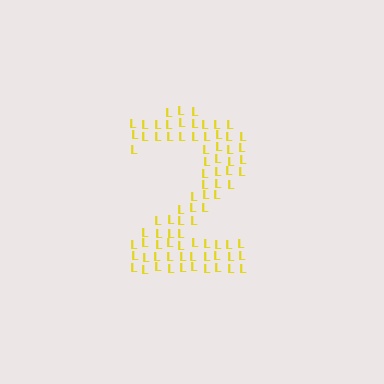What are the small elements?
The small elements are letter L's.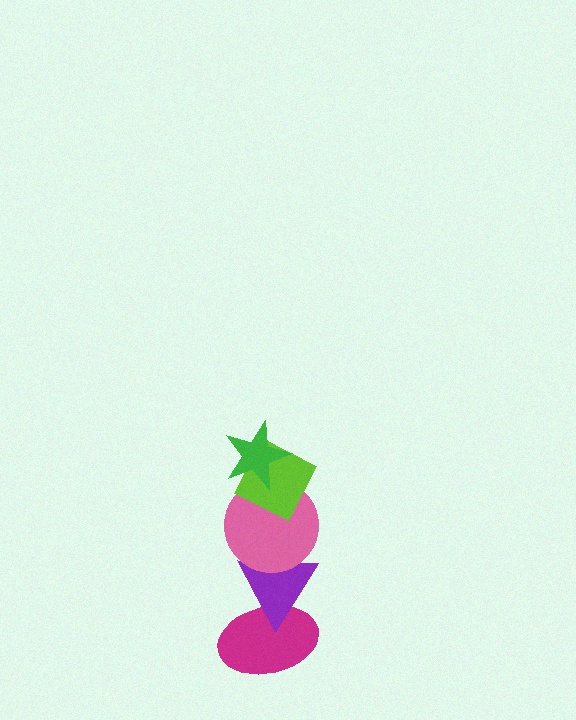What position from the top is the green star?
The green star is 1st from the top.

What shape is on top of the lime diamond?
The green star is on top of the lime diamond.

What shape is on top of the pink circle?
The lime diamond is on top of the pink circle.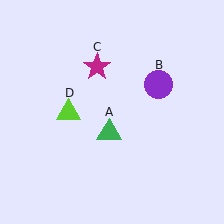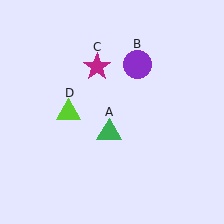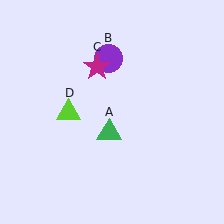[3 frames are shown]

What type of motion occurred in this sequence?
The purple circle (object B) rotated counterclockwise around the center of the scene.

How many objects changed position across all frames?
1 object changed position: purple circle (object B).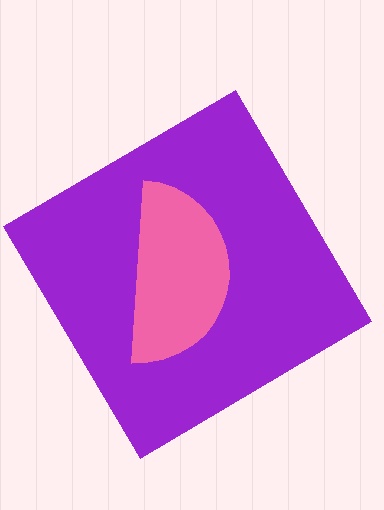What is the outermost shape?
The purple diamond.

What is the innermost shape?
The pink semicircle.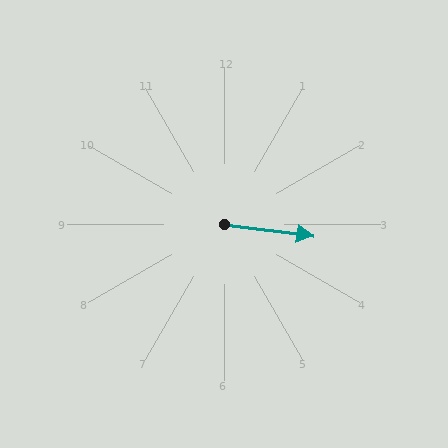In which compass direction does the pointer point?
East.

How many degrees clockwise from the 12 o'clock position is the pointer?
Approximately 97 degrees.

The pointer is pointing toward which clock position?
Roughly 3 o'clock.